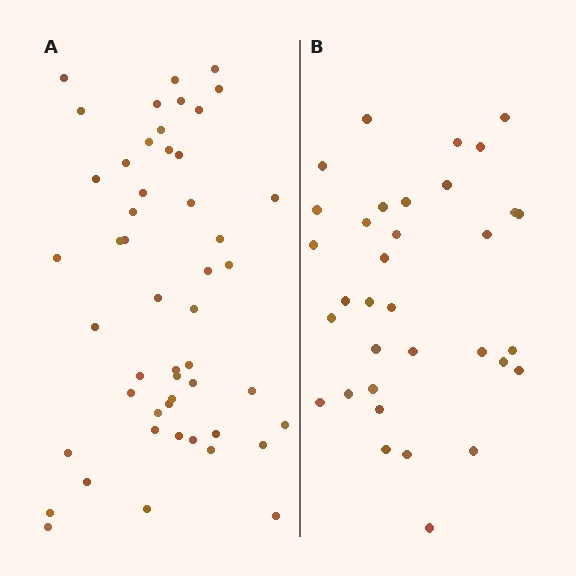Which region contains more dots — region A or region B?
Region A (the left region) has more dots.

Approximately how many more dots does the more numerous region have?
Region A has approximately 15 more dots than region B.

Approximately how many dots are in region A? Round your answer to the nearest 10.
About 50 dots.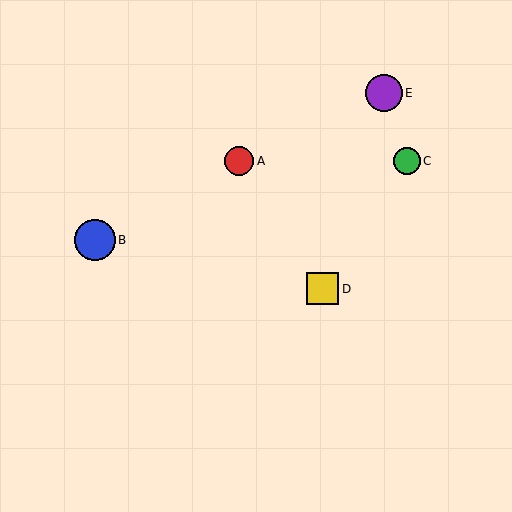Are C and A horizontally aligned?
Yes, both are at y≈161.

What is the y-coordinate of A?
Object A is at y≈161.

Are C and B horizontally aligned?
No, C is at y≈161 and B is at y≈240.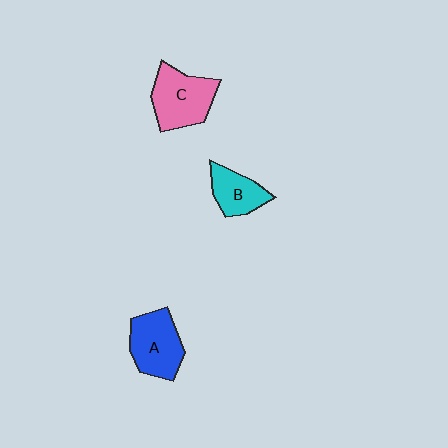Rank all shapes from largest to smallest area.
From largest to smallest: C (pink), A (blue), B (cyan).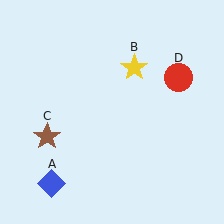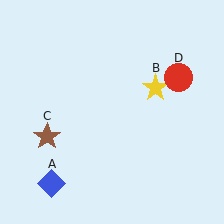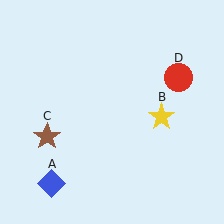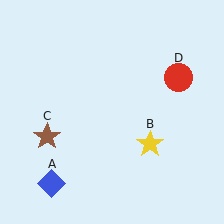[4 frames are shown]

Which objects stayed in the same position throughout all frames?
Blue diamond (object A) and brown star (object C) and red circle (object D) remained stationary.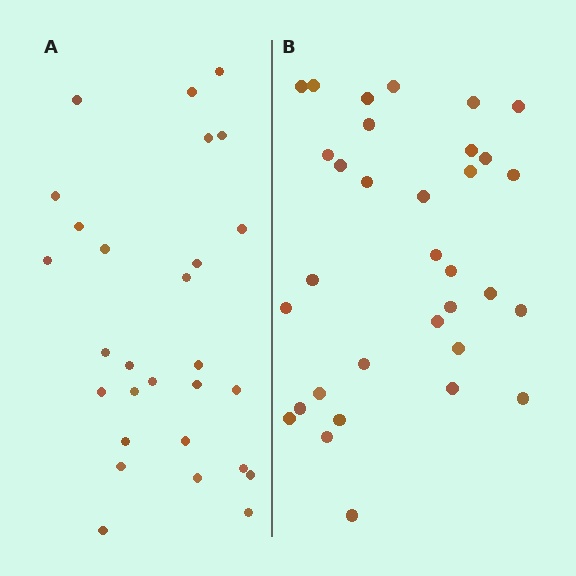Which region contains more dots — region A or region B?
Region B (the right region) has more dots.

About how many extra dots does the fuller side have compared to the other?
Region B has about 5 more dots than region A.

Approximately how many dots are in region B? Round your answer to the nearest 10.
About 30 dots. (The exact count is 33, which rounds to 30.)